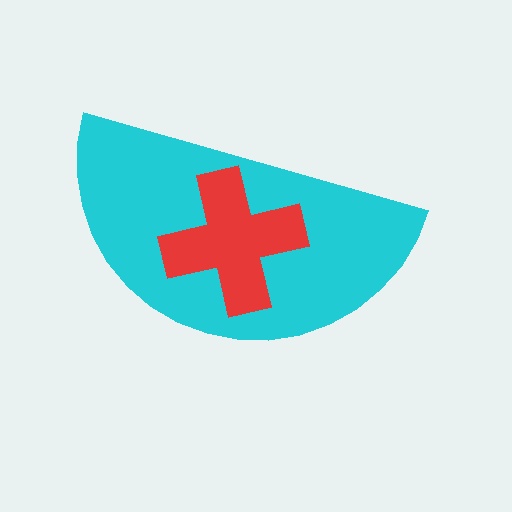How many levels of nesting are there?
2.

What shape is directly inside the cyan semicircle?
The red cross.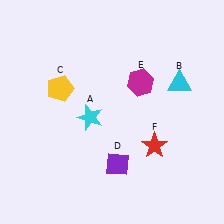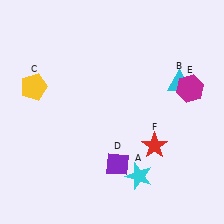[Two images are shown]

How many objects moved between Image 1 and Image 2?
3 objects moved between the two images.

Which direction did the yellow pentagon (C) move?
The yellow pentagon (C) moved left.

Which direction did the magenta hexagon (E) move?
The magenta hexagon (E) moved right.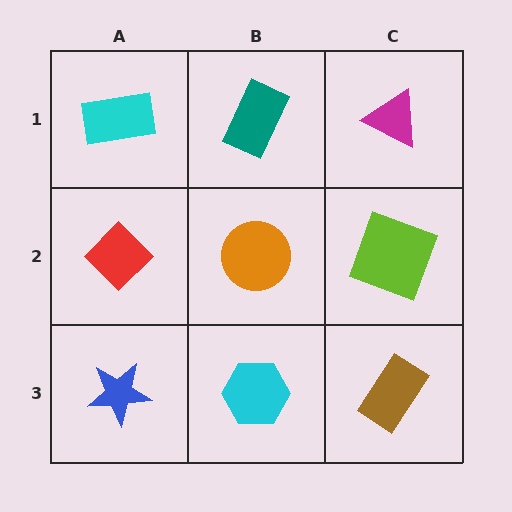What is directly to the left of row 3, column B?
A blue star.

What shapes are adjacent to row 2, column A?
A cyan rectangle (row 1, column A), a blue star (row 3, column A), an orange circle (row 2, column B).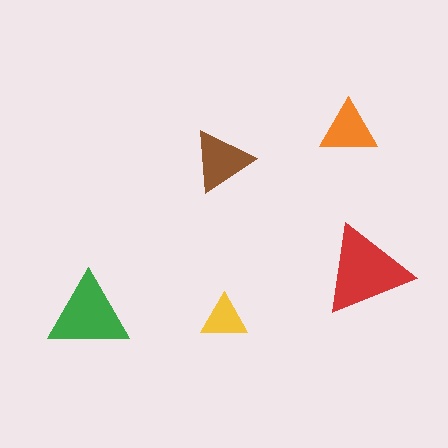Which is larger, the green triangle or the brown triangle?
The green one.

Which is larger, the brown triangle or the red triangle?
The red one.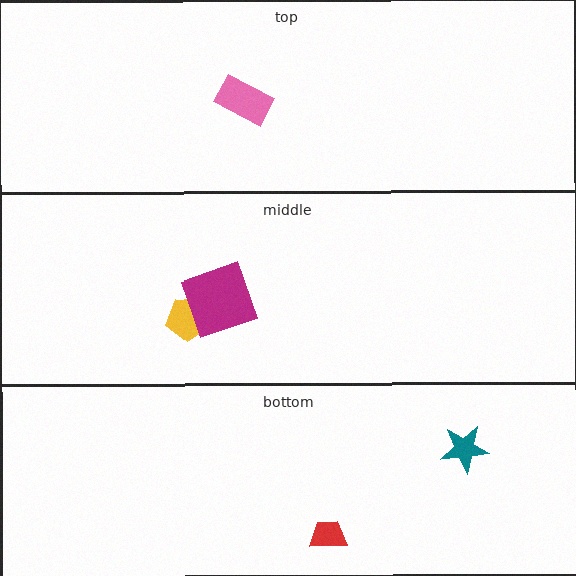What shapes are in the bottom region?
The red trapezoid, the teal star.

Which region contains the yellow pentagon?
The middle region.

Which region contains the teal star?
The bottom region.